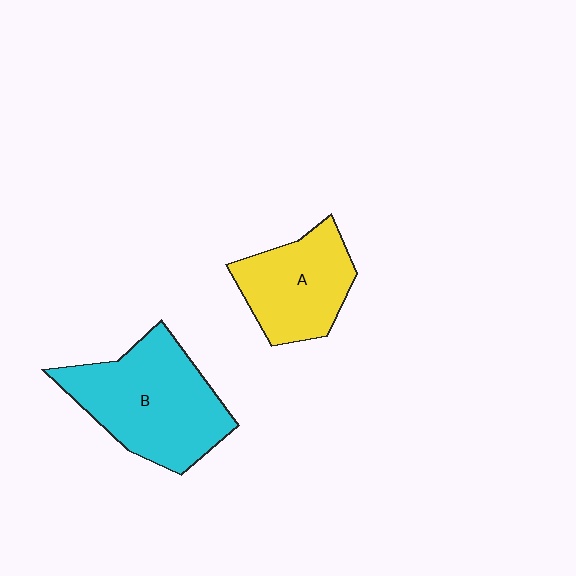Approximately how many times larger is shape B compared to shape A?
Approximately 1.4 times.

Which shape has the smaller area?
Shape A (yellow).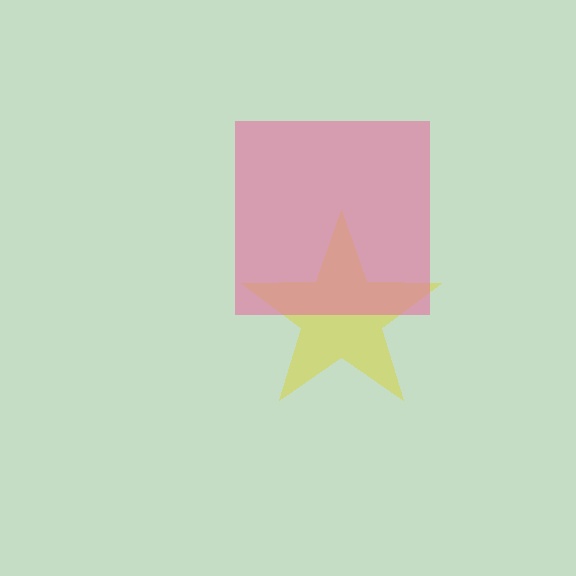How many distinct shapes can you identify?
There are 2 distinct shapes: a yellow star, a pink square.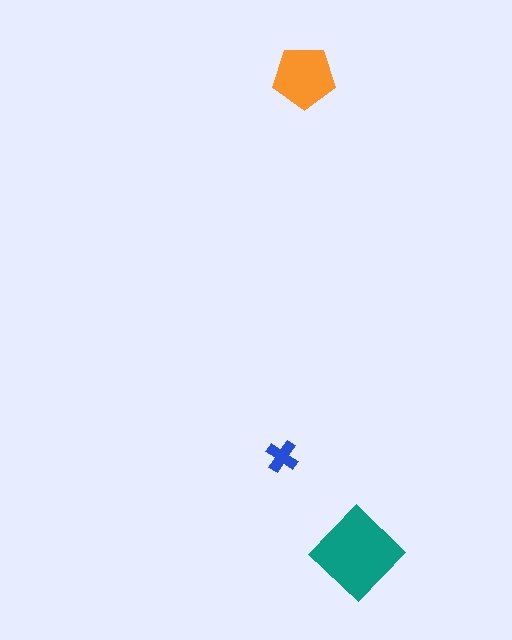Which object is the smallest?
The blue cross.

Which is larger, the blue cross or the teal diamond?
The teal diamond.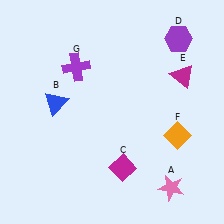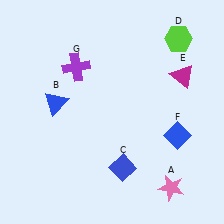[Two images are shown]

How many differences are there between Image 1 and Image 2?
There are 3 differences between the two images.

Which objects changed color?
C changed from magenta to blue. D changed from purple to lime. F changed from orange to blue.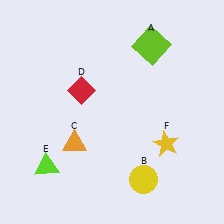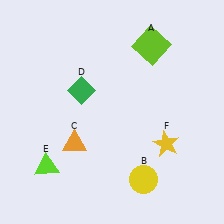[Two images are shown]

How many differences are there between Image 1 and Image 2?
There is 1 difference between the two images.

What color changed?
The diamond (D) changed from red in Image 1 to green in Image 2.